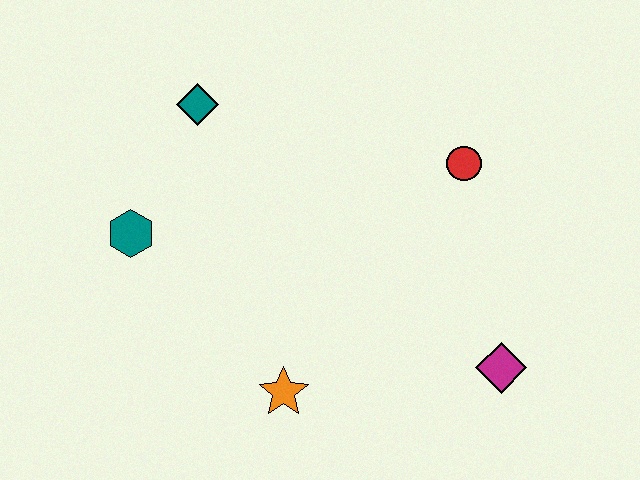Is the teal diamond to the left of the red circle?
Yes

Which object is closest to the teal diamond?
The teal hexagon is closest to the teal diamond.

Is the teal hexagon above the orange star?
Yes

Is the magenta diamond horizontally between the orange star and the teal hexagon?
No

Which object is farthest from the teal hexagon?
The magenta diamond is farthest from the teal hexagon.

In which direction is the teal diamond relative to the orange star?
The teal diamond is above the orange star.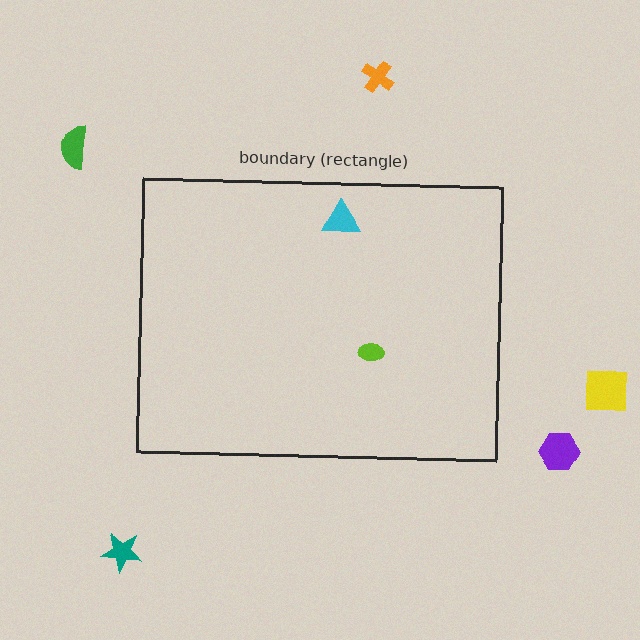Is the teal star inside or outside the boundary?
Outside.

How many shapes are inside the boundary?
2 inside, 5 outside.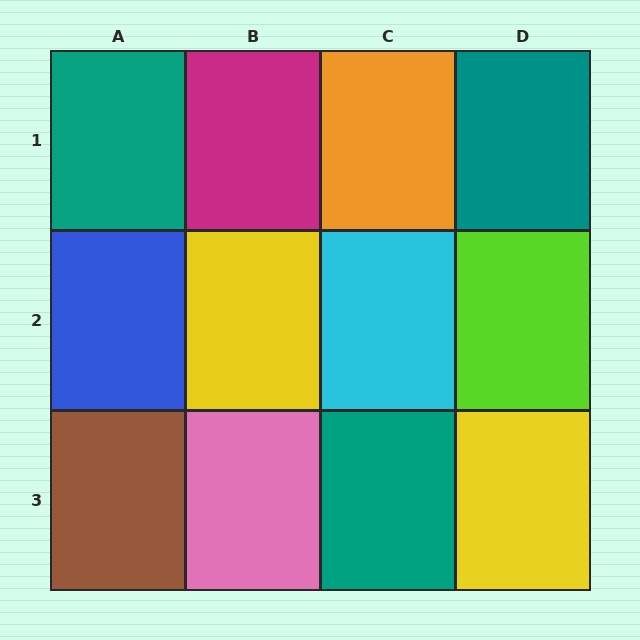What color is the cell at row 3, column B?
Pink.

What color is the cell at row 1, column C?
Orange.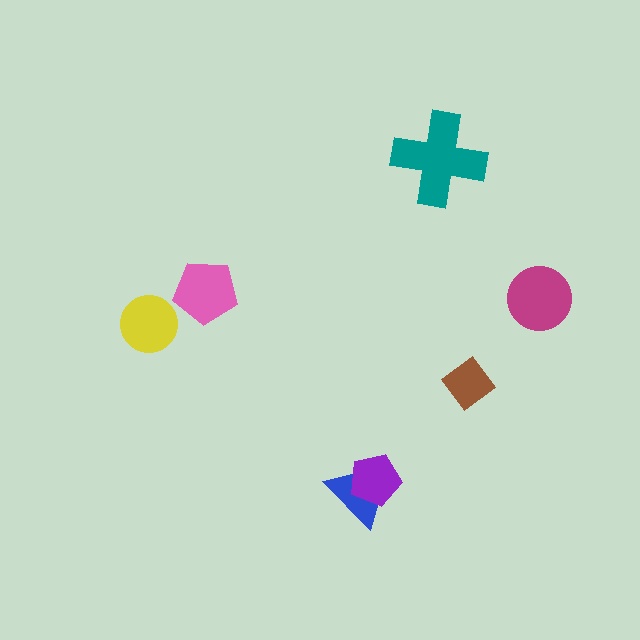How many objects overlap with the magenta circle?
0 objects overlap with the magenta circle.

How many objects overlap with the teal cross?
0 objects overlap with the teal cross.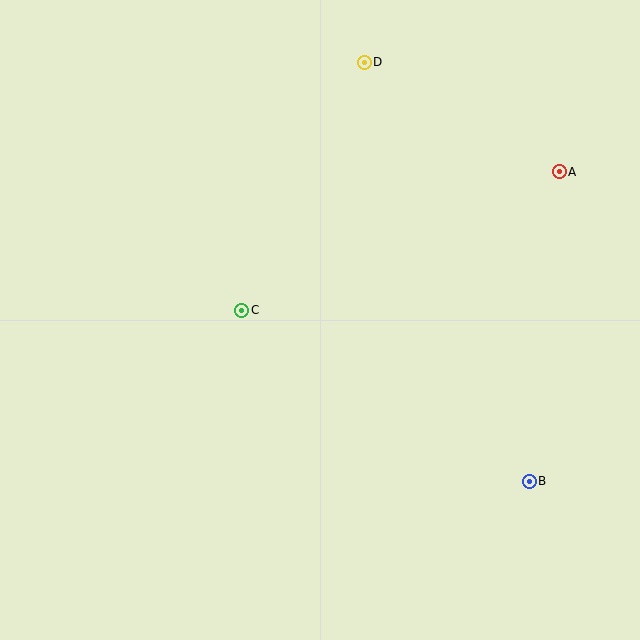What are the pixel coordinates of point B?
Point B is at (529, 481).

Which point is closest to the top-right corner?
Point A is closest to the top-right corner.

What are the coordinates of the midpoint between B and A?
The midpoint between B and A is at (544, 326).